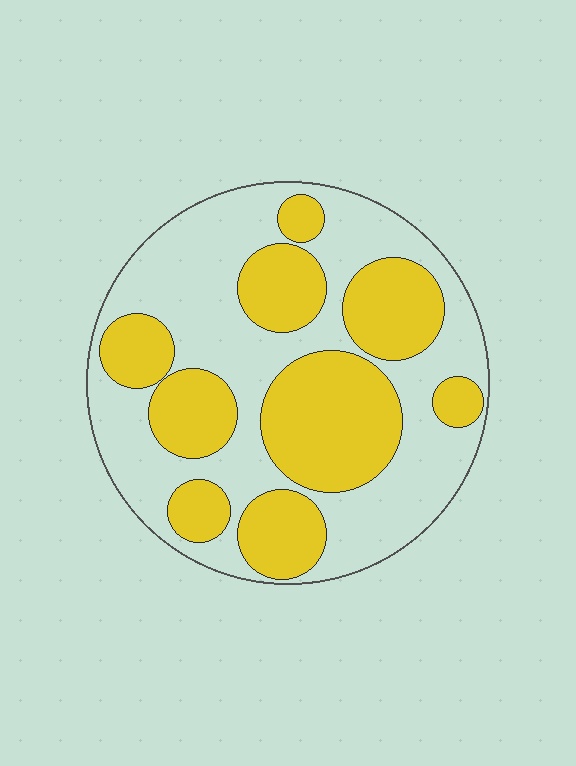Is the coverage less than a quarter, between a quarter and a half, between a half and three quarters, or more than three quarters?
Between a quarter and a half.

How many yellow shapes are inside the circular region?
9.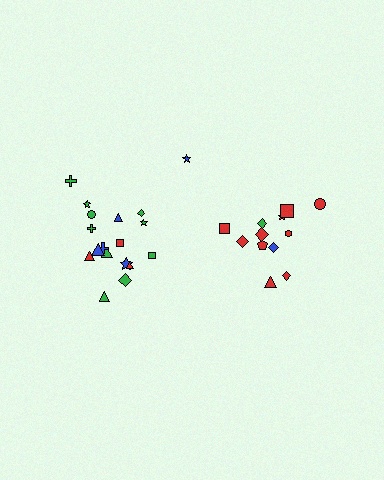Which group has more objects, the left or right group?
The left group.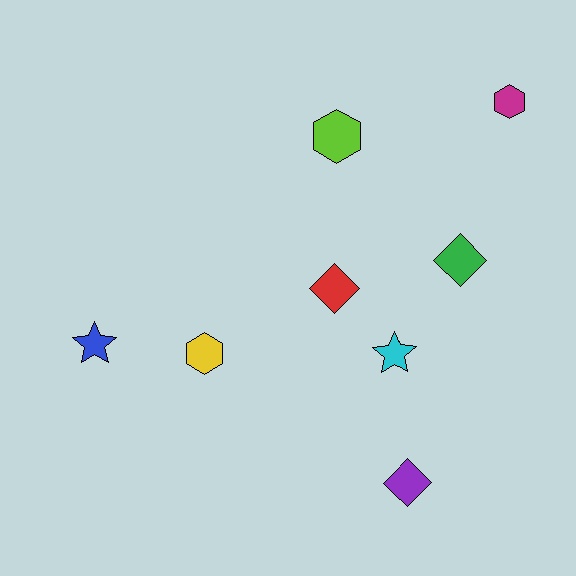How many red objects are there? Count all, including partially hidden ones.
There is 1 red object.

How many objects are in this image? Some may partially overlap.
There are 8 objects.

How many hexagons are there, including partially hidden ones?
There are 3 hexagons.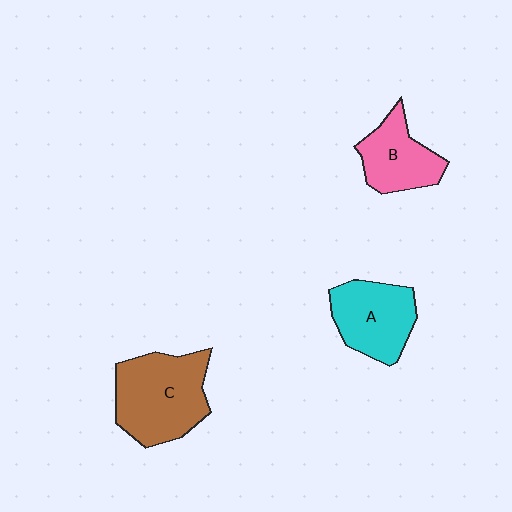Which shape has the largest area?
Shape C (brown).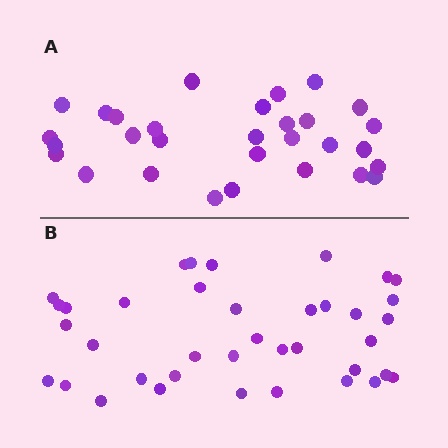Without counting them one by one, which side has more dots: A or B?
Region B (the bottom region) has more dots.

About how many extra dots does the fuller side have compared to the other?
Region B has roughly 8 or so more dots than region A.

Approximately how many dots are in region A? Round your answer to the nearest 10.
About 30 dots.